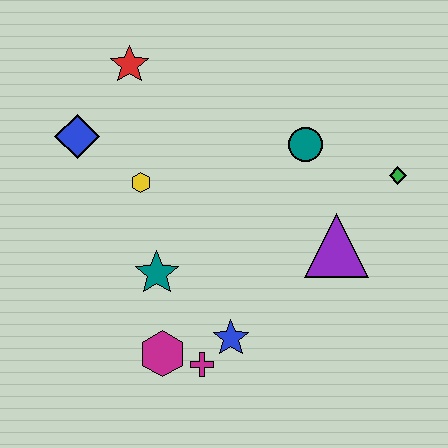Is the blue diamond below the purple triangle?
No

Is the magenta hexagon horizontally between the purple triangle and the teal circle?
No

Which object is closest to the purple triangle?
The green diamond is closest to the purple triangle.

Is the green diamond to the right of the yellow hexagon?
Yes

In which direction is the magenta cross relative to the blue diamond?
The magenta cross is below the blue diamond.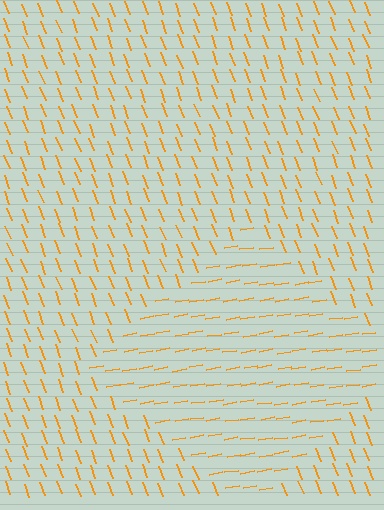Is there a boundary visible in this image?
Yes, there is a texture boundary formed by a change in line orientation.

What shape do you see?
I see a diamond.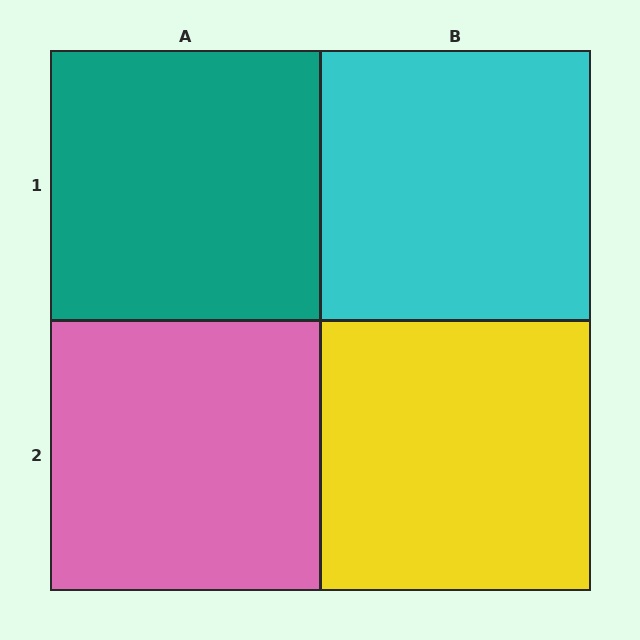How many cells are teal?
1 cell is teal.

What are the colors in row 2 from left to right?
Pink, yellow.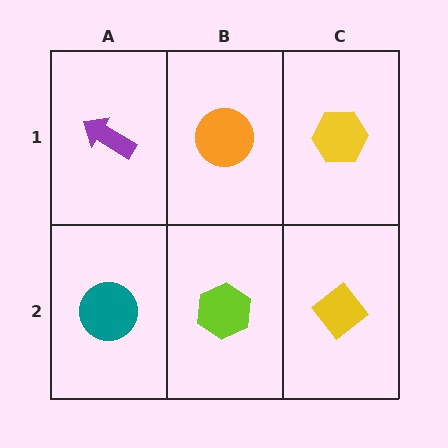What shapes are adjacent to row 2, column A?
A purple arrow (row 1, column A), a lime hexagon (row 2, column B).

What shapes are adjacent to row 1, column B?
A lime hexagon (row 2, column B), a purple arrow (row 1, column A), a yellow hexagon (row 1, column C).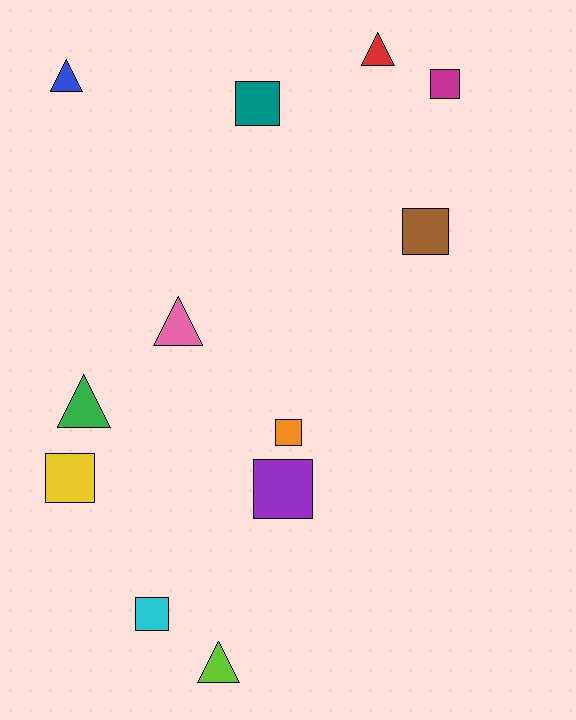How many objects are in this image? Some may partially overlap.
There are 12 objects.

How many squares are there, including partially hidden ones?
There are 7 squares.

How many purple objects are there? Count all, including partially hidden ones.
There is 1 purple object.